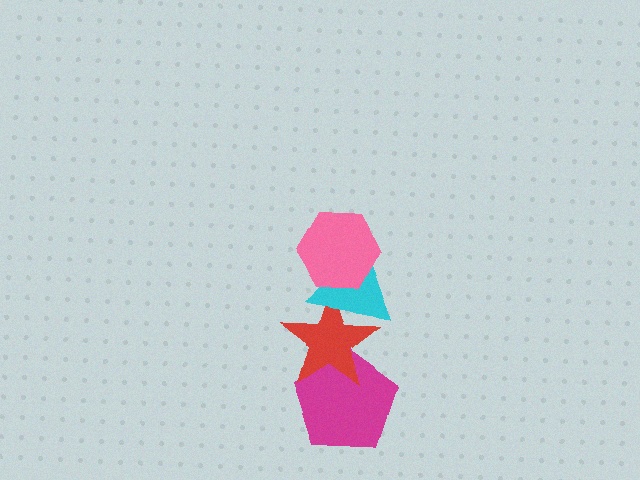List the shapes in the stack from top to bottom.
From top to bottom: the pink hexagon, the cyan triangle, the red star, the magenta pentagon.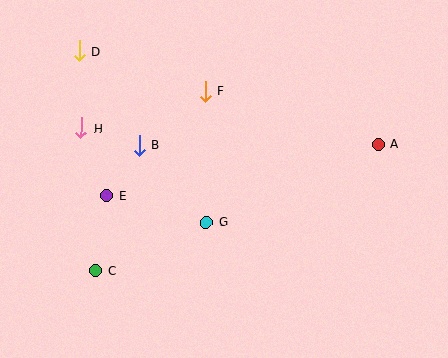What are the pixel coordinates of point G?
Point G is at (206, 222).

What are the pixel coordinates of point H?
Point H is at (81, 128).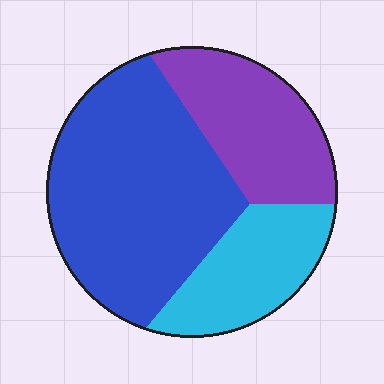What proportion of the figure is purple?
Purple takes up about one quarter (1/4) of the figure.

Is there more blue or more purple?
Blue.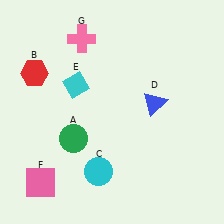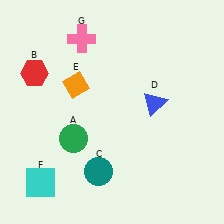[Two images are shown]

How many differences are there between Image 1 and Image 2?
There are 3 differences between the two images.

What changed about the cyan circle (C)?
In Image 1, C is cyan. In Image 2, it changed to teal.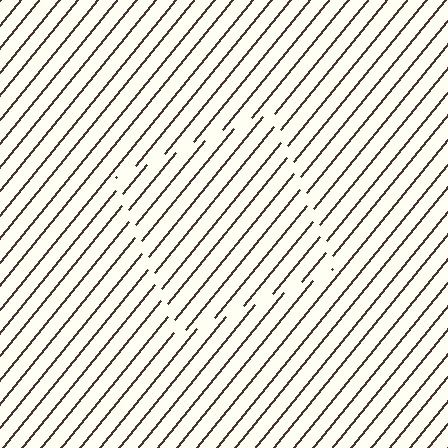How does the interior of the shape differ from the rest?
The interior of the shape contains the same grating, shifted by half a period — the contour is defined by the phase discontinuity where line-ends from the inner and outer gratings abut.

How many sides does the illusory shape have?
4 sides — the line-ends trace a square.